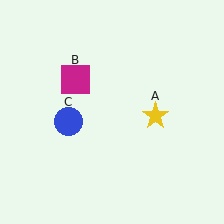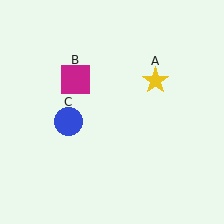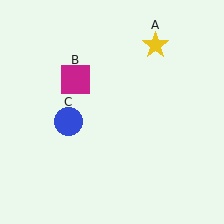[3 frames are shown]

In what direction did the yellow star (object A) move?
The yellow star (object A) moved up.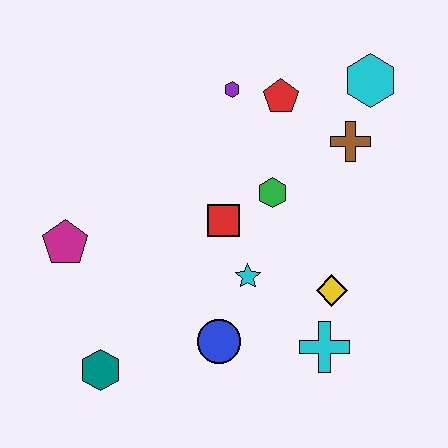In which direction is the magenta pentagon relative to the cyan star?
The magenta pentagon is to the left of the cyan star.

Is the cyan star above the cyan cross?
Yes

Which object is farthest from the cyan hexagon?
The teal hexagon is farthest from the cyan hexagon.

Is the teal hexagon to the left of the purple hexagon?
Yes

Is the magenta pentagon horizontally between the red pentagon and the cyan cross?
No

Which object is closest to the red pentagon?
The purple hexagon is closest to the red pentagon.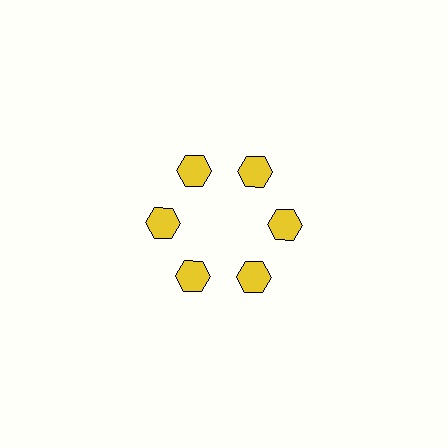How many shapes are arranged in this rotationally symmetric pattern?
There are 6 shapes, arranged in 6 groups of 1.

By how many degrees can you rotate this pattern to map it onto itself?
The pattern maps onto itself every 60 degrees of rotation.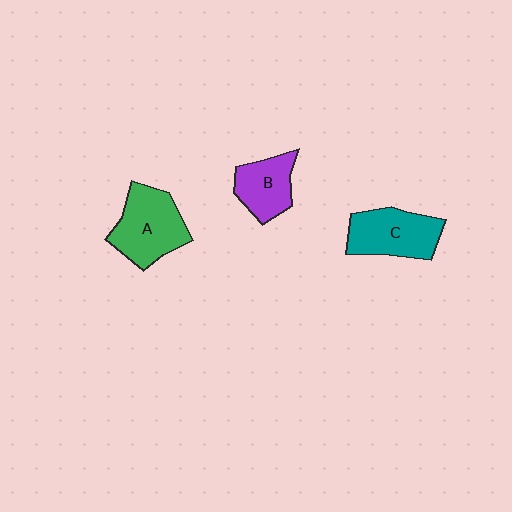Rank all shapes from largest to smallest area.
From largest to smallest: A (green), C (teal), B (purple).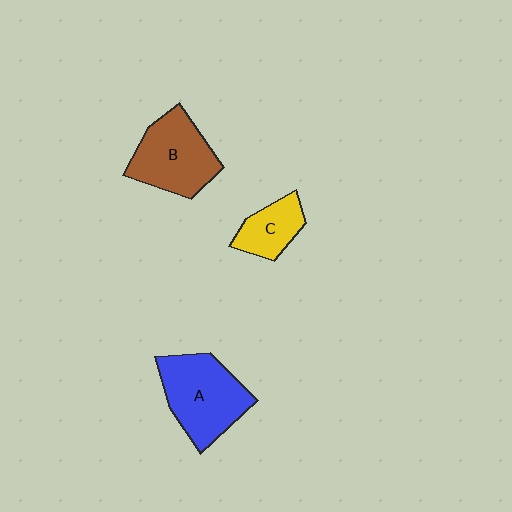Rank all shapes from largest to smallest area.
From largest to smallest: A (blue), B (brown), C (yellow).